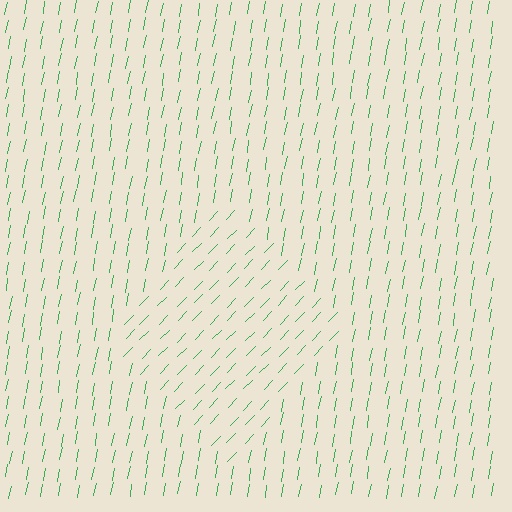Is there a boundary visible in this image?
Yes, there is a texture boundary formed by a change in line orientation.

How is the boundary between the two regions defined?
The boundary is defined purely by a change in line orientation (approximately 33 degrees difference). All lines are the same color and thickness.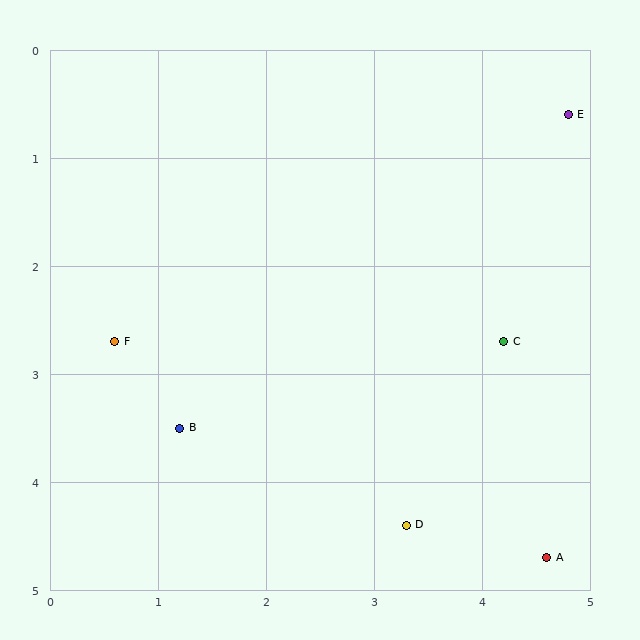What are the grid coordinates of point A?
Point A is at approximately (4.6, 4.7).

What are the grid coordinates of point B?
Point B is at approximately (1.2, 3.5).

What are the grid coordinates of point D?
Point D is at approximately (3.3, 4.4).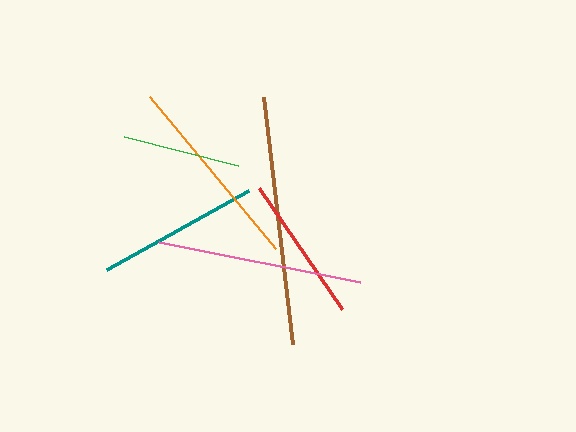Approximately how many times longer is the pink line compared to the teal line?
The pink line is approximately 1.3 times the length of the teal line.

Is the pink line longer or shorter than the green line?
The pink line is longer than the green line.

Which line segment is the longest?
The brown line is the longest at approximately 249 pixels.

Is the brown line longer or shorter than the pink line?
The brown line is longer than the pink line.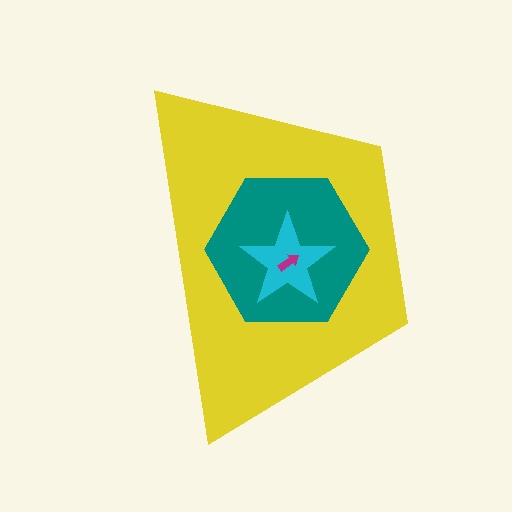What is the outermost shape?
The yellow trapezoid.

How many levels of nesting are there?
4.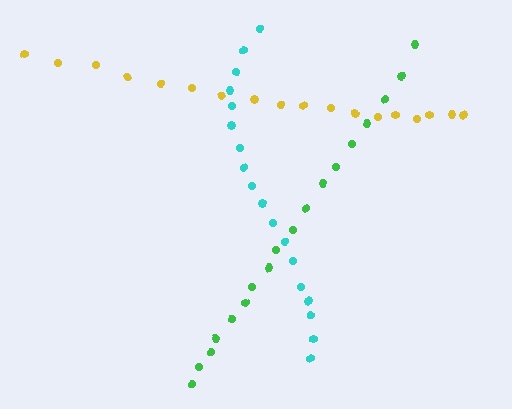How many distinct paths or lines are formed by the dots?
There are 3 distinct paths.